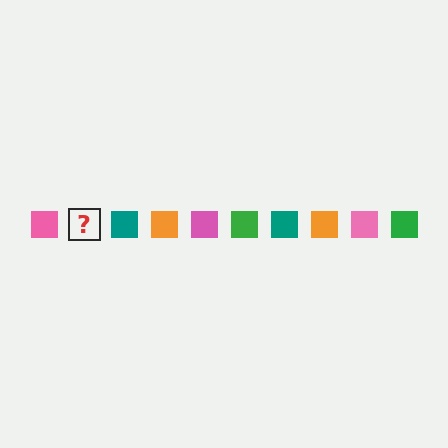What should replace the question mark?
The question mark should be replaced with a green square.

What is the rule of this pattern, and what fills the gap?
The rule is that the pattern cycles through pink, green, teal, orange squares. The gap should be filled with a green square.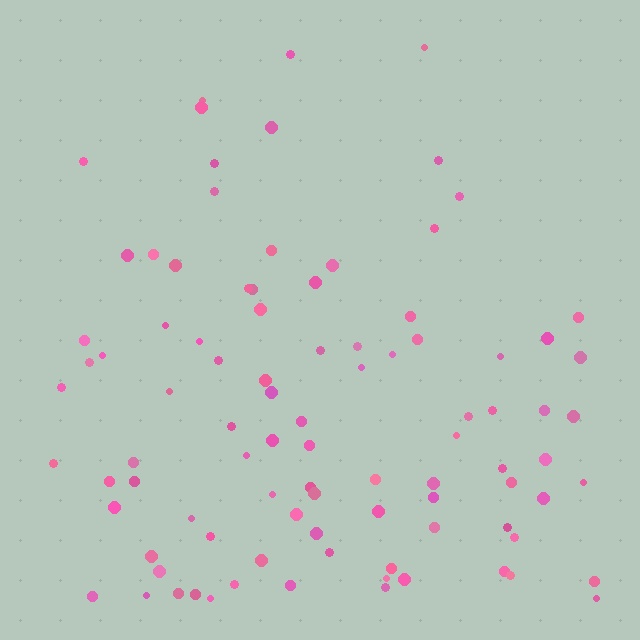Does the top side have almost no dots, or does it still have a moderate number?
Still a moderate number, just noticeably fewer than the bottom.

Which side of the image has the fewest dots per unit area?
The top.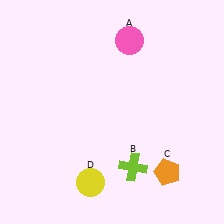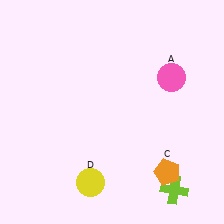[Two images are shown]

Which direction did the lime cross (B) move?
The lime cross (B) moved right.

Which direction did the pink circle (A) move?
The pink circle (A) moved right.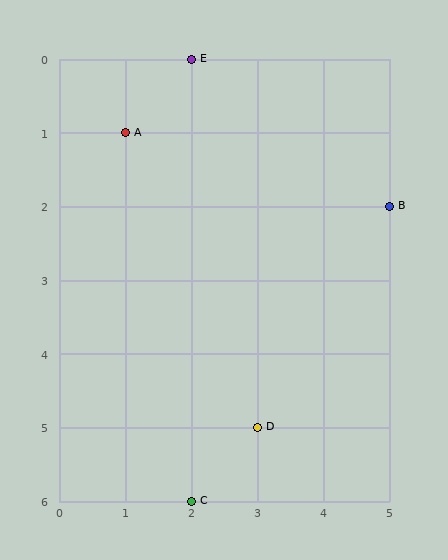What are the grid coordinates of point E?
Point E is at grid coordinates (2, 0).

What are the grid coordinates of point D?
Point D is at grid coordinates (3, 5).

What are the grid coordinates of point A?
Point A is at grid coordinates (1, 1).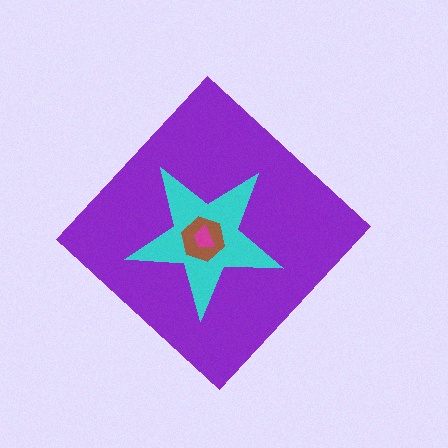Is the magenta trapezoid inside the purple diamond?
Yes.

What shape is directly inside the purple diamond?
The cyan star.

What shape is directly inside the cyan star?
The brown hexagon.